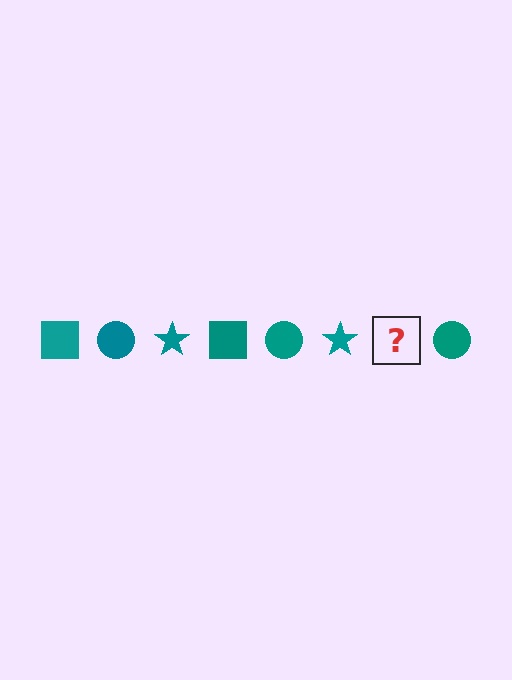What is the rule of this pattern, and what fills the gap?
The rule is that the pattern cycles through square, circle, star shapes in teal. The gap should be filled with a teal square.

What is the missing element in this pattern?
The missing element is a teal square.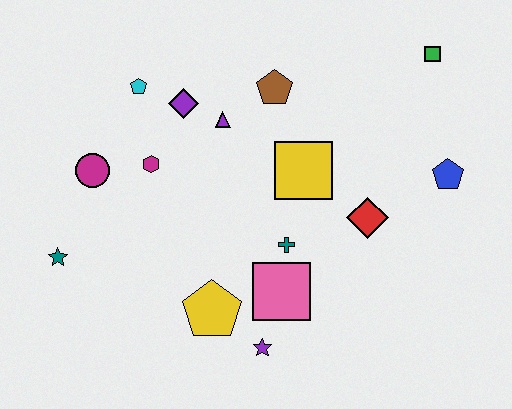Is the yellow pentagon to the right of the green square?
No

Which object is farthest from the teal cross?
The green square is farthest from the teal cross.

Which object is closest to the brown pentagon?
The purple triangle is closest to the brown pentagon.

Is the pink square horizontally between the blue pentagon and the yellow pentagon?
Yes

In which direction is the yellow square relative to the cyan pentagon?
The yellow square is to the right of the cyan pentagon.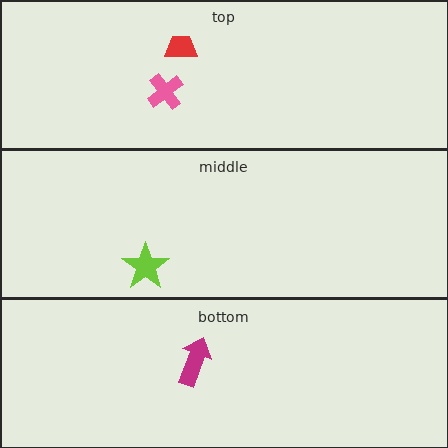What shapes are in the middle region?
The lime star.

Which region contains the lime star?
The middle region.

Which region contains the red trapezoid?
The top region.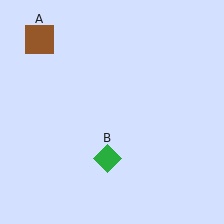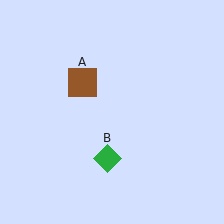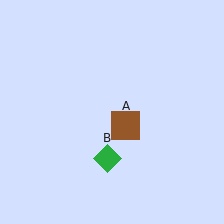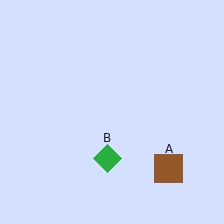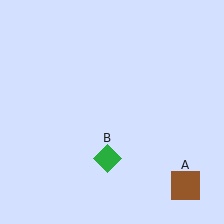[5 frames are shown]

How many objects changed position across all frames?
1 object changed position: brown square (object A).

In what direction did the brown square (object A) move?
The brown square (object A) moved down and to the right.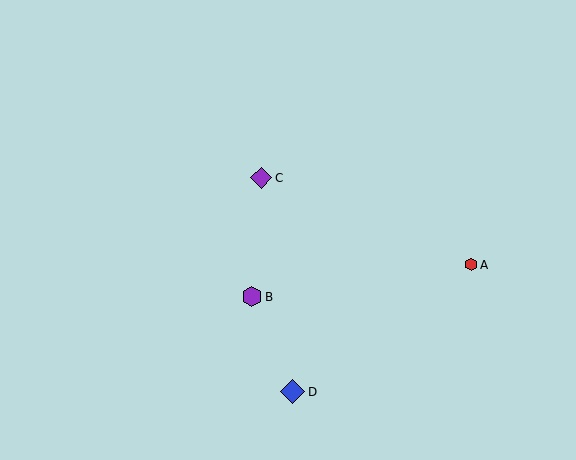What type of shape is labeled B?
Shape B is a purple hexagon.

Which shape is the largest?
The blue diamond (labeled D) is the largest.